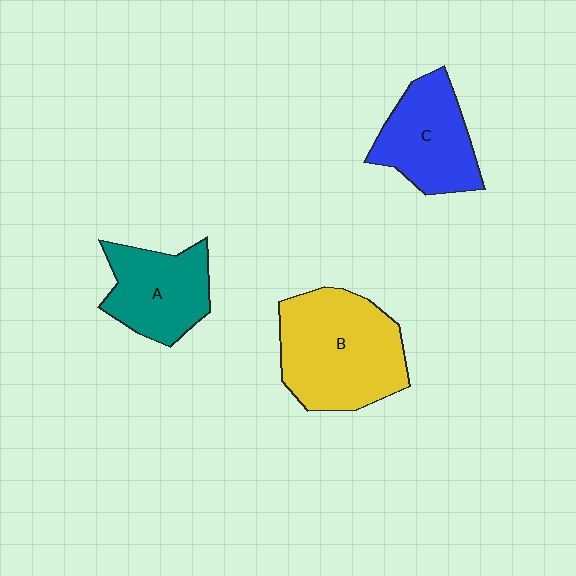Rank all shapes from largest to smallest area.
From largest to smallest: B (yellow), C (blue), A (teal).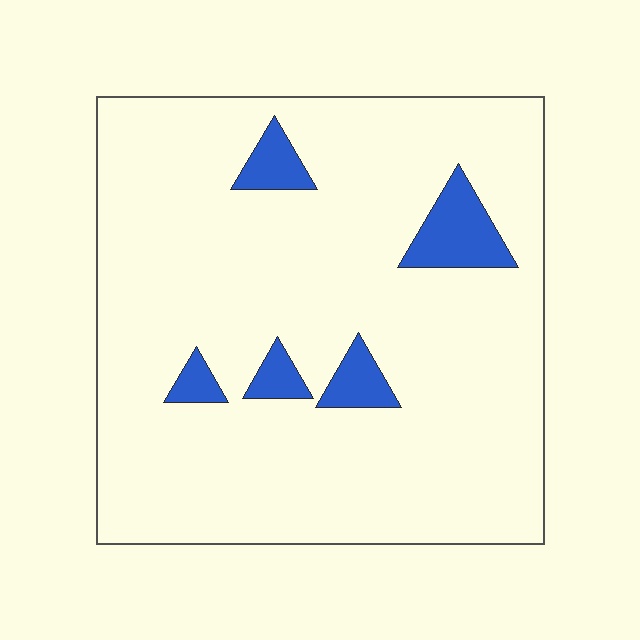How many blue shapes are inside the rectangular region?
5.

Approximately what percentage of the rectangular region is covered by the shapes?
Approximately 10%.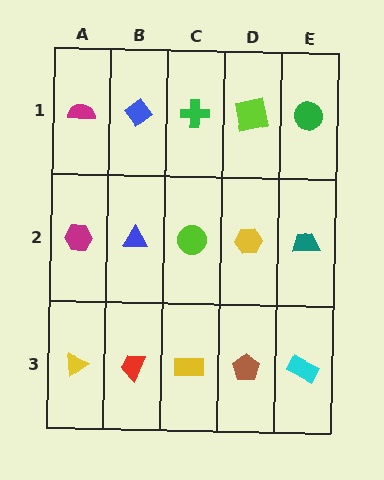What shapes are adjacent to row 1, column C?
A lime circle (row 2, column C), a blue diamond (row 1, column B), a lime square (row 1, column D).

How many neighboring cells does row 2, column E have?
3.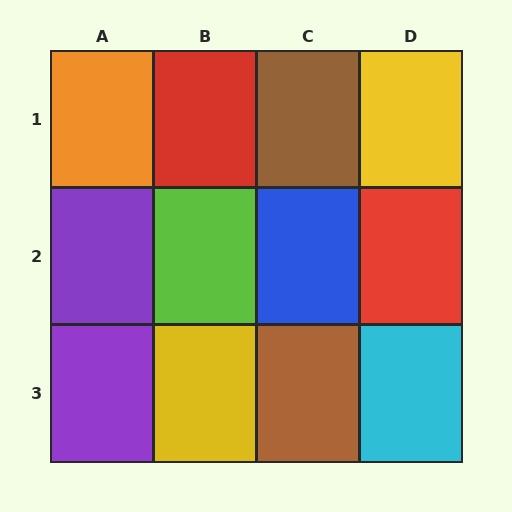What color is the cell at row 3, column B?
Yellow.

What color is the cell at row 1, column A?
Orange.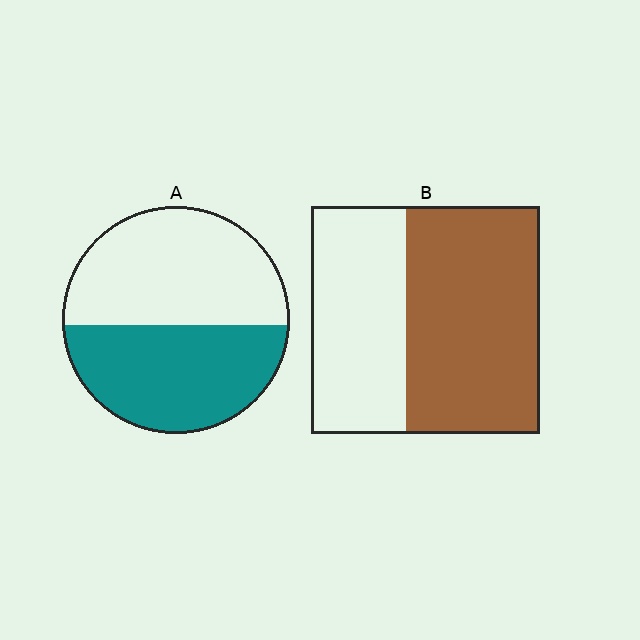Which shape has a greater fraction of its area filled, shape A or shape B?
Shape B.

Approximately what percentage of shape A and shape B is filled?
A is approximately 45% and B is approximately 60%.